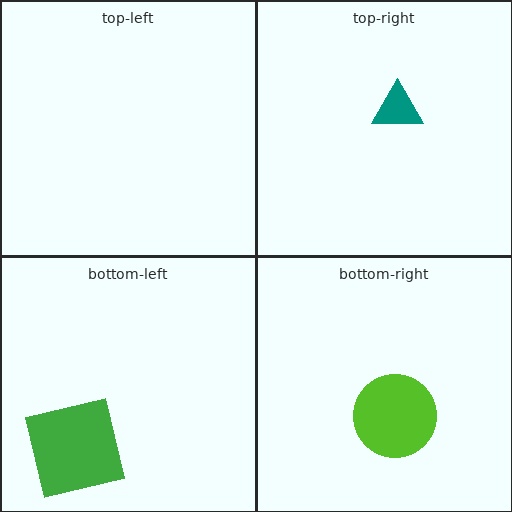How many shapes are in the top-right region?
1.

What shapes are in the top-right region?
The teal triangle.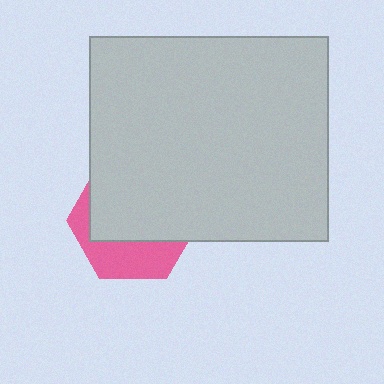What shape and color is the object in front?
The object in front is a light gray rectangle.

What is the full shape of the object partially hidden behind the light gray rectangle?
The partially hidden object is a pink hexagon.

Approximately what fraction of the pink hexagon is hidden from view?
Roughly 65% of the pink hexagon is hidden behind the light gray rectangle.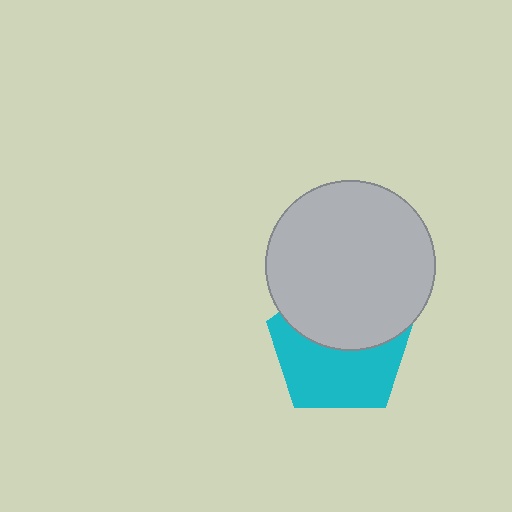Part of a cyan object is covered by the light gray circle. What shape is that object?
It is a pentagon.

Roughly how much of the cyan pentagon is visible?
About half of it is visible (roughly 55%).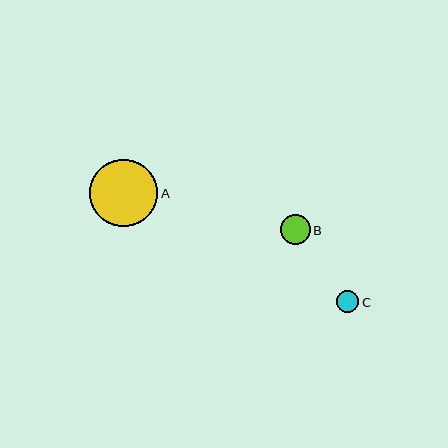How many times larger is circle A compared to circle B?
Circle A is approximately 2.3 times the size of circle B.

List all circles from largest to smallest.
From largest to smallest: A, B, C.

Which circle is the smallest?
Circle C is the smallest with a size of approximately 22 pixels.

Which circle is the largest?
Circle A is the largest with a size of approximately 68 pixels.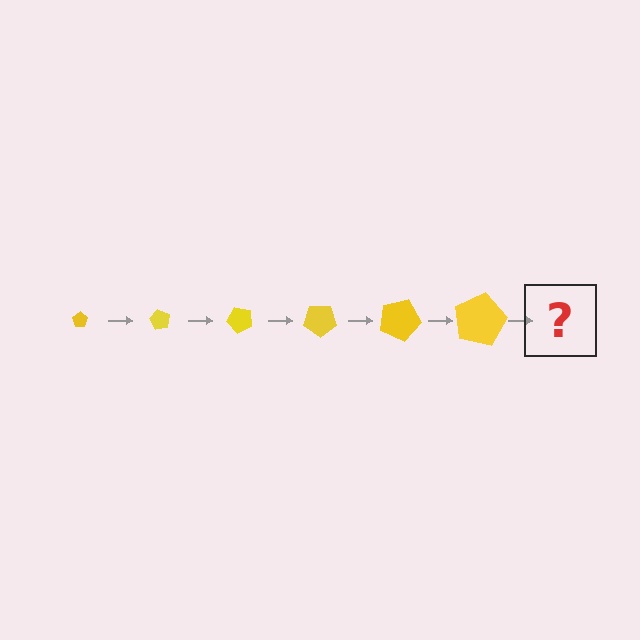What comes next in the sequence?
The next element should be a pentagon, larger than the previous one and rotated 360 degrees from the start.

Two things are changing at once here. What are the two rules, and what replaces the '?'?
The two rules are that the pentagon grows larger each step and it rotates 60 degrees each step. The '?' should be a pentagon, larger than the previous one and rotated 360 degrees from the start.